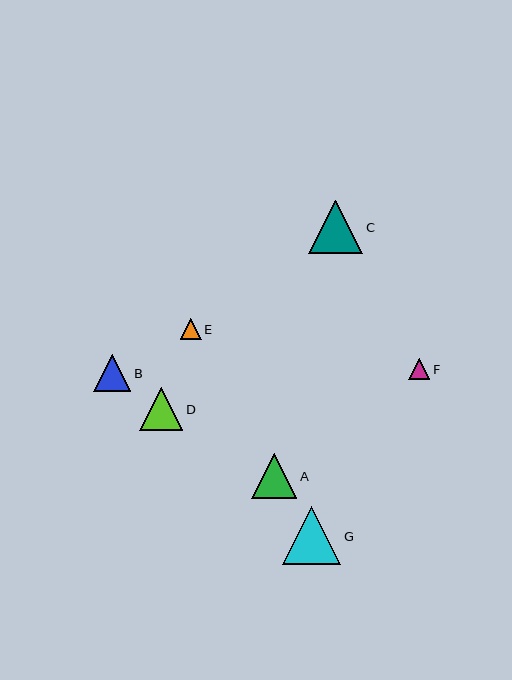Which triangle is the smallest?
Triangle F is the smallest with a size of approximately 21 pixels.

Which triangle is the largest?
Triangle G is the largest with a size of approximately 58 pixels.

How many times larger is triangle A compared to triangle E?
Triangle A is approximately 2.2 times the size of triangle E.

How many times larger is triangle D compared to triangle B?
Triangle D is approximately 1.2 times the size of triangle B.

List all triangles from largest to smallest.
From largest to smallest: G, C, A, D, B, E, F.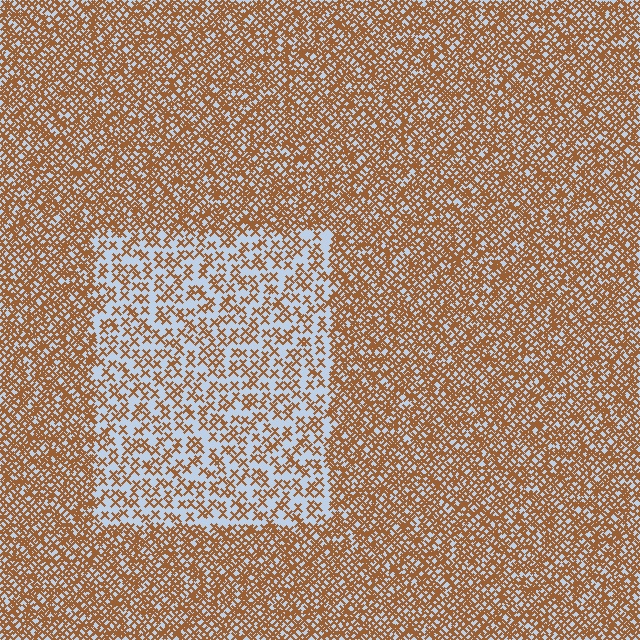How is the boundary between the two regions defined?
The boundary is defined by a change in element density (approximately 2.3x ratio). All elements are the same color, size, and shape.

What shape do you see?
I see a rectangle.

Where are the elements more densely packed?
The elements are more densely packed outside the rectangle boundary.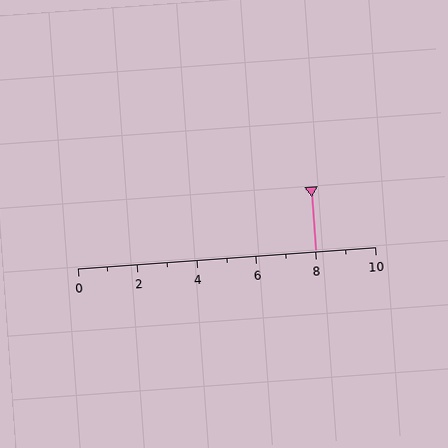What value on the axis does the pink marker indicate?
The marker indicates approximately 8.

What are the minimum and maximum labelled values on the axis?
The axis runs from 0 to 10.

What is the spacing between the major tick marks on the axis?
The major ticks are spaced 2 apart.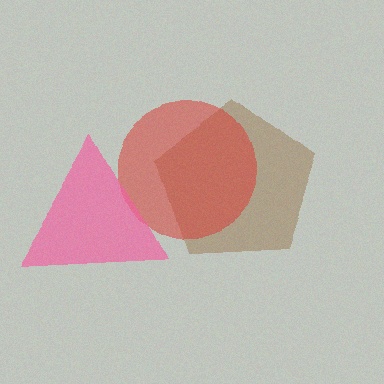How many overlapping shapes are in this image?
There are 3 overlapping shapes in the image.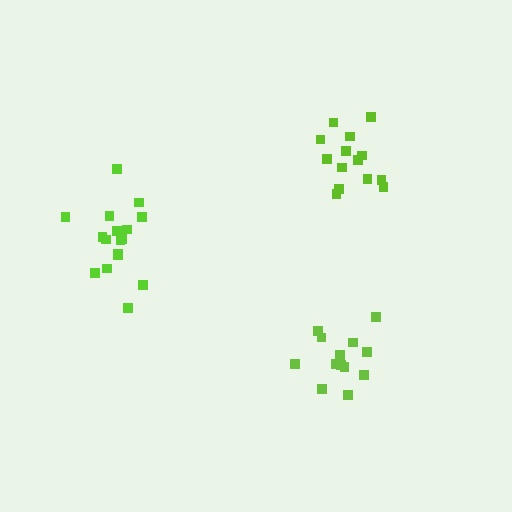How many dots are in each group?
Group 1: 13 dots, Group 2: 17 dots, Group 3: 14 dots (44 total).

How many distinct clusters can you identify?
There are 3 distinct clusters.